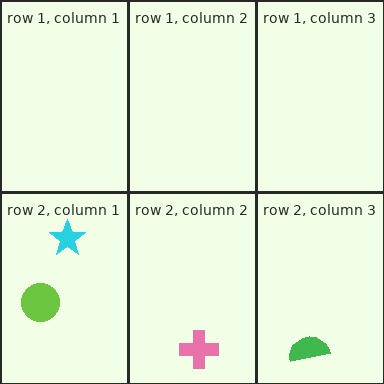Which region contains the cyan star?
The row 2, column 1 region.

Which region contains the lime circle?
The row 2, column 1 region.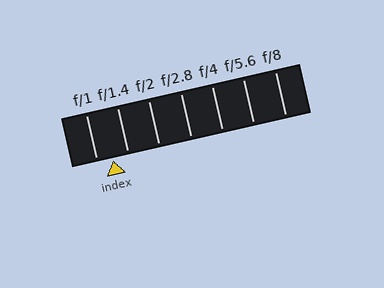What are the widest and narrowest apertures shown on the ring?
The widest aperture shown is f/1 and the narrowest is f/8.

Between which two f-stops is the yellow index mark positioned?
The index mark is between f/1 and f/1.4.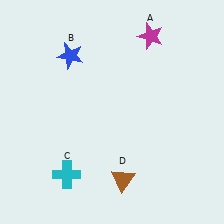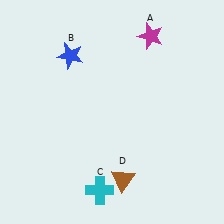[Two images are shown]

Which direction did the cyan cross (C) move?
The cyan cross (C) moved right.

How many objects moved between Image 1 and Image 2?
1 object moved between the two images.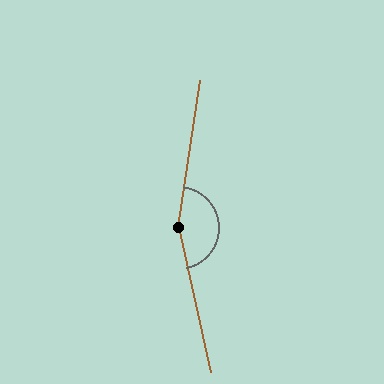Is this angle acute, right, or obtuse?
It is obtuse.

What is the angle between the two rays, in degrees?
Approximately 159 degrees.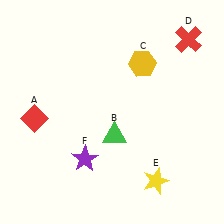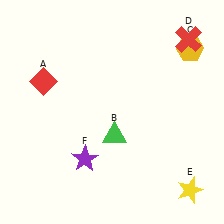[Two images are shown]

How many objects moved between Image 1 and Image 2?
3 objects moved between the two images.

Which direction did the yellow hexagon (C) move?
The yellow hexagon (C) moved right.